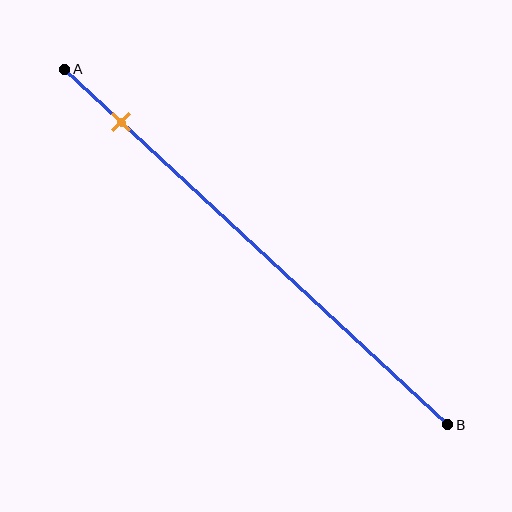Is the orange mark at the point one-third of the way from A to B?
No, the mark is at about 15% from A, not at the 33% one-third point.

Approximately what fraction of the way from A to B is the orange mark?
The orange mark is approximately 15% of the way from A to B.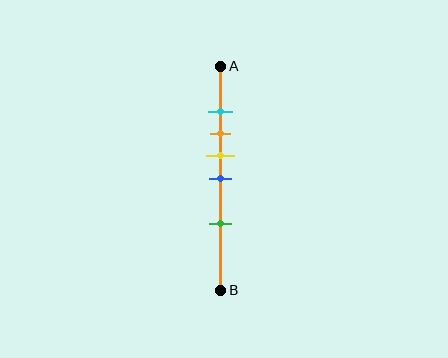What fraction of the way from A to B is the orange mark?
The orange mark is approximately 30% (0.3) of the way from A to B.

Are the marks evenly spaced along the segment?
No, the marks are not evenly spaced.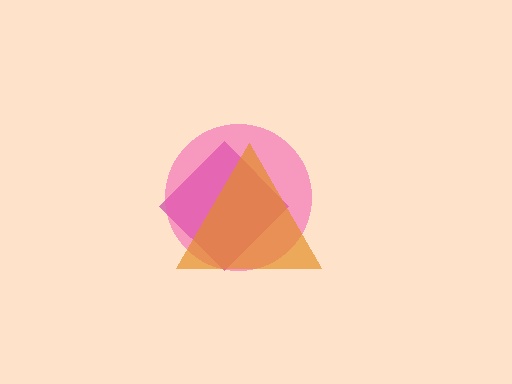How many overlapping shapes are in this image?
There are 3 overlapping shapes in the image.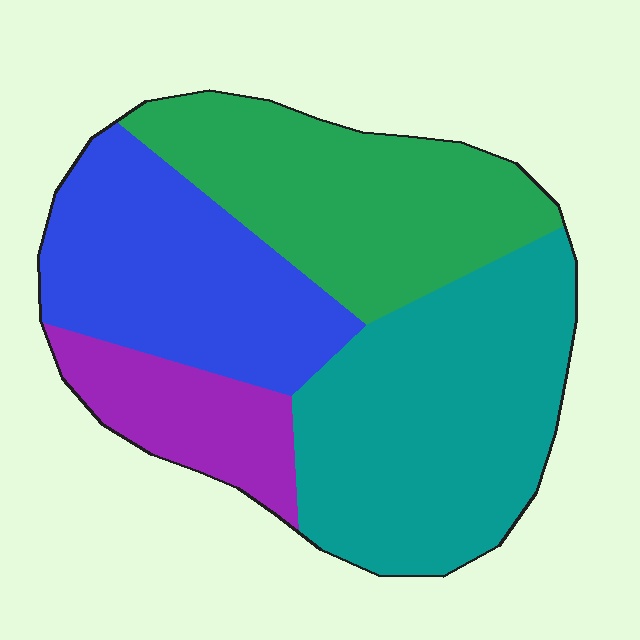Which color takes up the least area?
Purple, at roughly 10%.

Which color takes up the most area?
Teal, at roughly 35%.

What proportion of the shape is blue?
Blue takes up between a sixth and a third of the shape.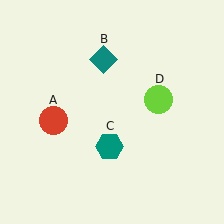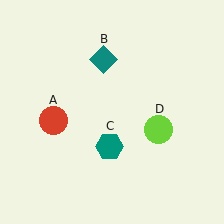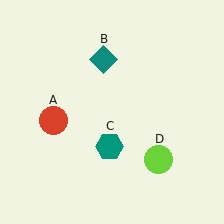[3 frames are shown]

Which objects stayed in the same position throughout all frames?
Red circle (object A) and teal diamond (object B) and teal hexagon (object C) remained stationary.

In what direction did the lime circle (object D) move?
The lime circle (object D) moved down.